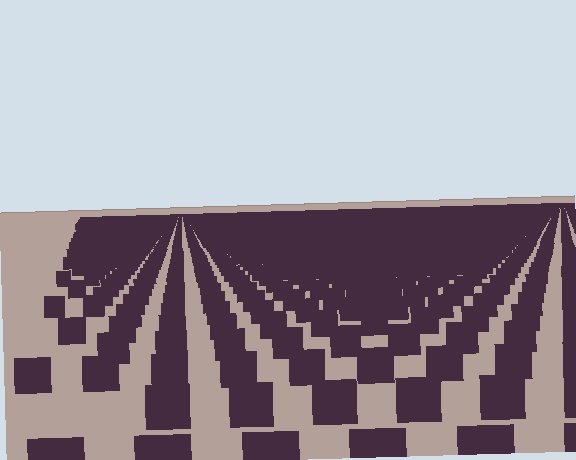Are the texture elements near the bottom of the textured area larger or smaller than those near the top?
Larger. Near the bottom, elements are closer to the viewer and appear at a bigger on-screen size.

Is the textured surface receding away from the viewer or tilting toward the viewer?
The surface is receding away from the viewer. Texture elements get smaller and denser toward the top.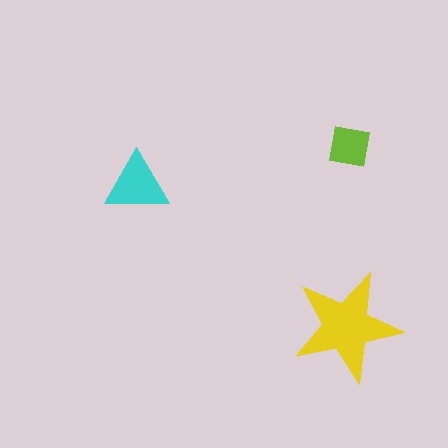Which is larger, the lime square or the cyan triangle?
The cyan triangle.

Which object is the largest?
The yellow star.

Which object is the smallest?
The lime square.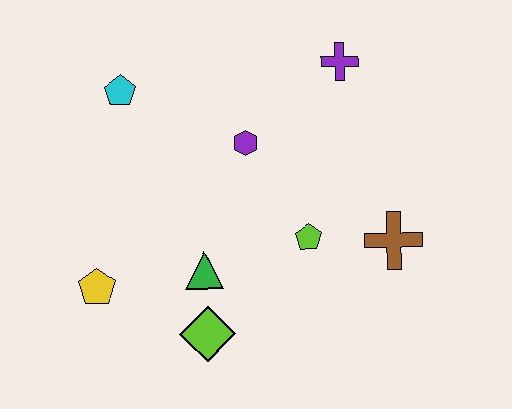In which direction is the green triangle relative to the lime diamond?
The green triangle is above the lime diamond.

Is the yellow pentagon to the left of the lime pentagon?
Yes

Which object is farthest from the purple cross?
The yellow pentagon is farthest from the purple cross.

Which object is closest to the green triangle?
The lime diamond is closest to the green triangle.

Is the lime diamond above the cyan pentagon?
No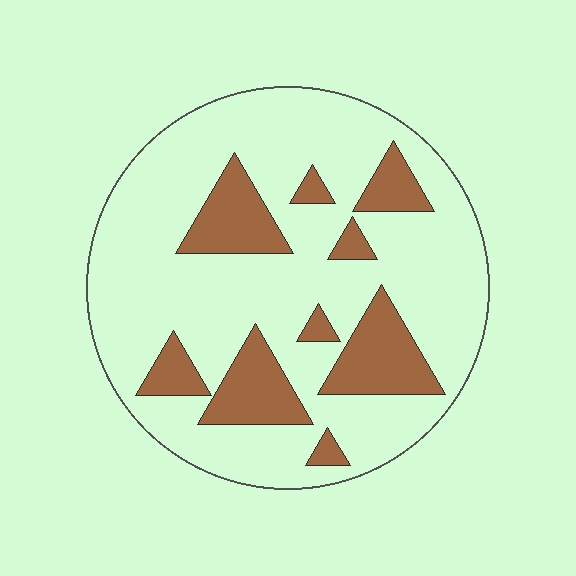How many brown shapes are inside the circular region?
9.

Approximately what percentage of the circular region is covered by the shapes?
Approximately 25%.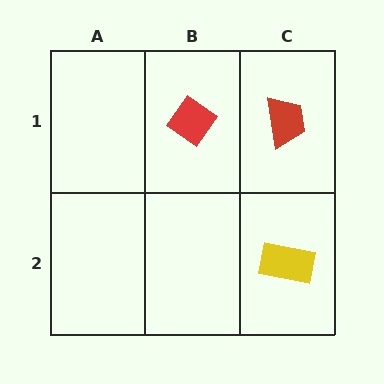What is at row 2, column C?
A yellow rectangle.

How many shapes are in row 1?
2 shapes.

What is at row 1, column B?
A red diamond.